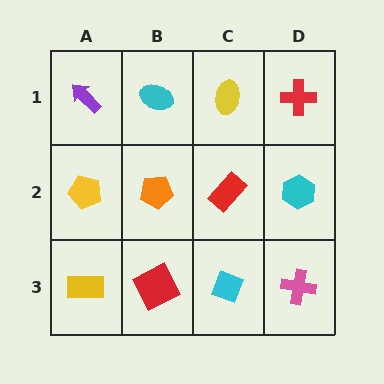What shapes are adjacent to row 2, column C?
A yellow ellipse (row 1, column C), a cyan diamond (row 3, column C), an orange pentagon (row 2, column B), a cyan hexagon (row 2, column D).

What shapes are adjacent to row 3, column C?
A red rectangle (row 2, column C), a red square (row 3, column B), a pink cross (row 3, column D).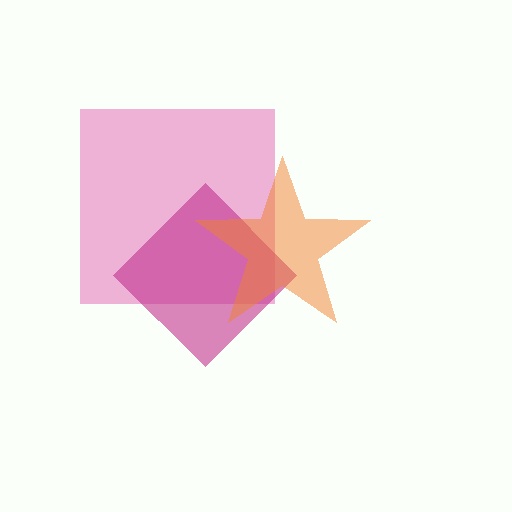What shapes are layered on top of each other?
The layered shapes are: a pink square, a magenta diamond, an orange star.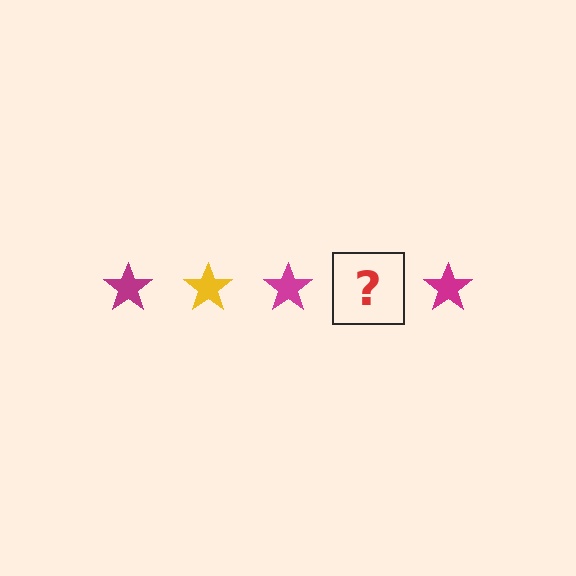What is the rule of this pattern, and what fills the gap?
The rule is that the pattern cycles through magenta, yellow stars. The gap should be filled with a yellow star.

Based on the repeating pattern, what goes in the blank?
The blank should be a yellow star.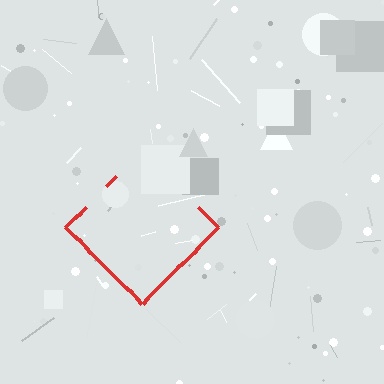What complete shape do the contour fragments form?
The contour fragments form a diamond.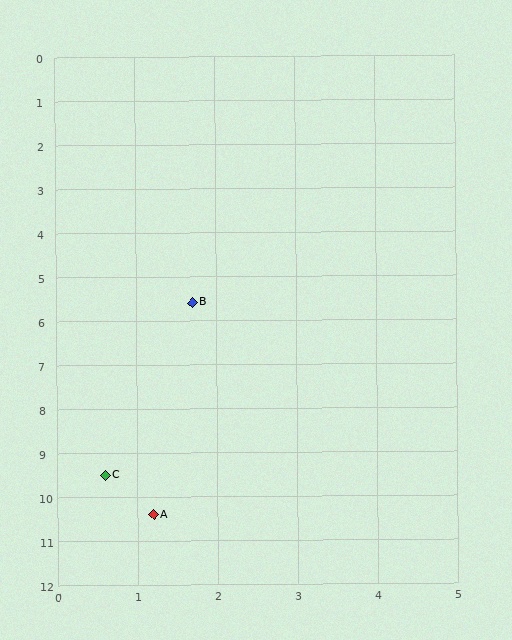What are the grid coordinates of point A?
Point A is at approximately (1.2, 10.4).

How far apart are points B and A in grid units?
Points B and A are about 4.8 grid units apart.